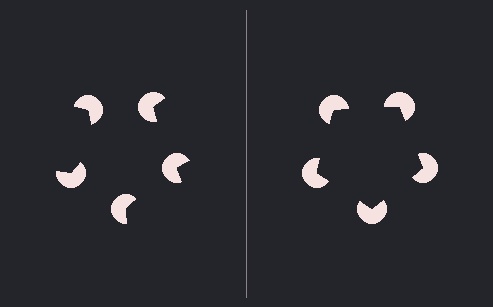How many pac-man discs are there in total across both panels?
10 — 5 on each side.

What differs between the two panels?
The pac-man discs are positioned identically on both sides; only the wedge orientations differ. On the right they align to a pentagon; on the left they are misaligned.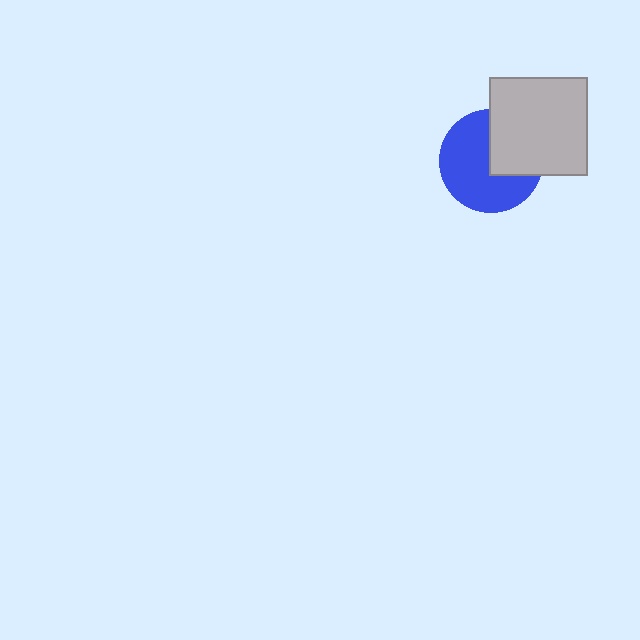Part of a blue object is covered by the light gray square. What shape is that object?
It is a circle.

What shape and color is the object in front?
The object in front is a light gray square.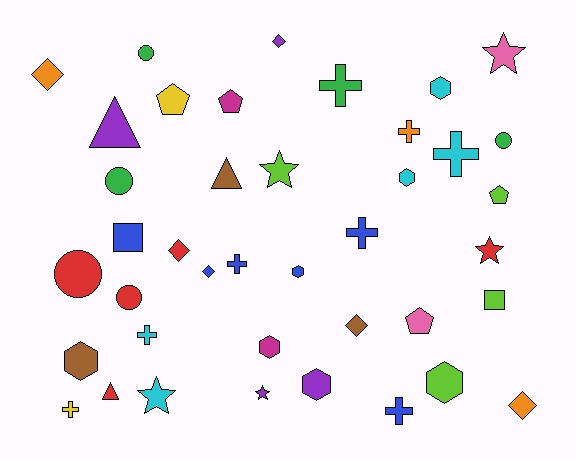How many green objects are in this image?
There are 4 green objects.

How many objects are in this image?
There are 40 objects.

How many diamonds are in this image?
There are 6 diamonds.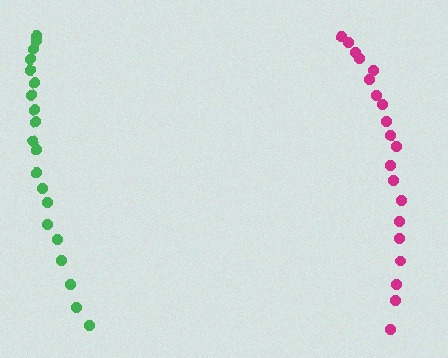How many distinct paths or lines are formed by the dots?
There are 2 distinct paths.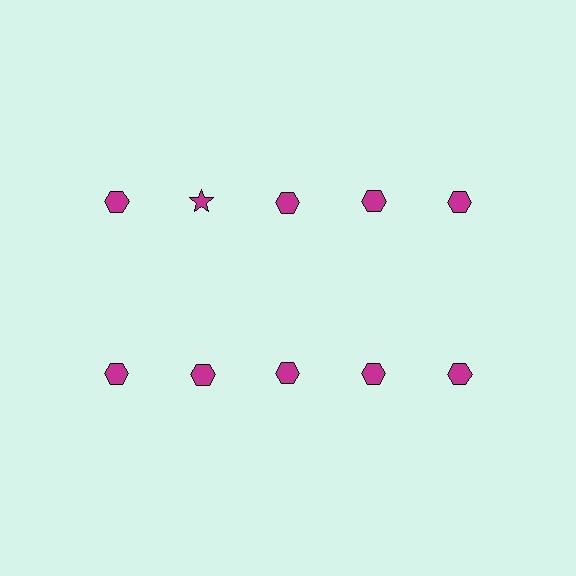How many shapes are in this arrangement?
There are 10 shapes arranged in a grid pattern.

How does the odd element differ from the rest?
It has a different shape: star instead of hexagon.